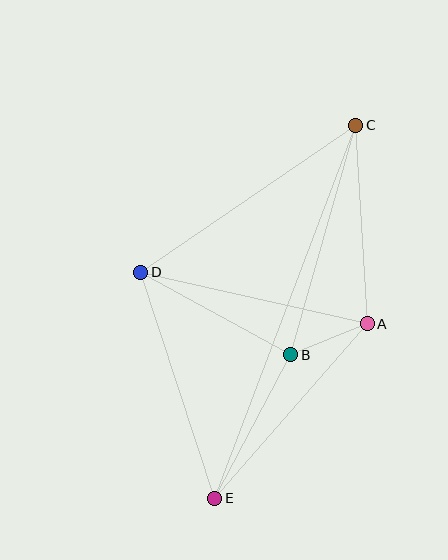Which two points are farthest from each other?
Points C and E are farthest from each other.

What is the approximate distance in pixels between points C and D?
The distance between C and D is approximately 260 pixels.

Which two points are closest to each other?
Points A and B are closest to each other.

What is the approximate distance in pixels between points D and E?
The distance between D and E is approximately 238 pixels.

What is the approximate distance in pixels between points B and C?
The distance between B and C is approximately 238 pixels.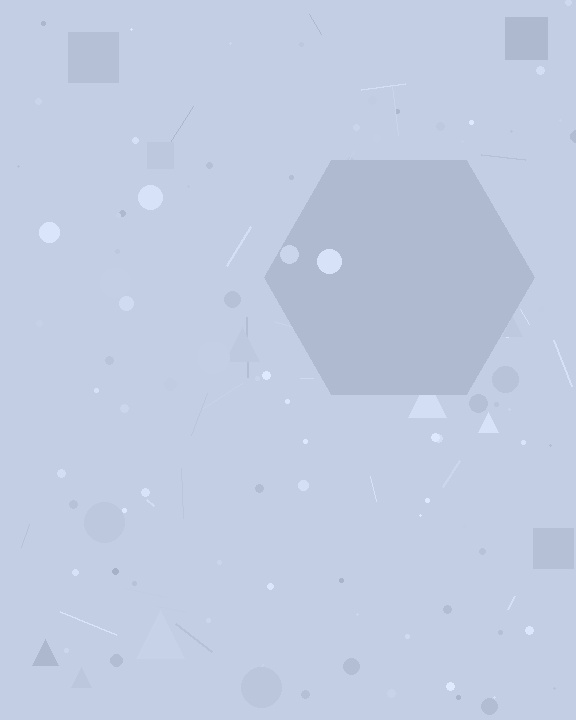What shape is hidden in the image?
A hexagon is hidden in the image.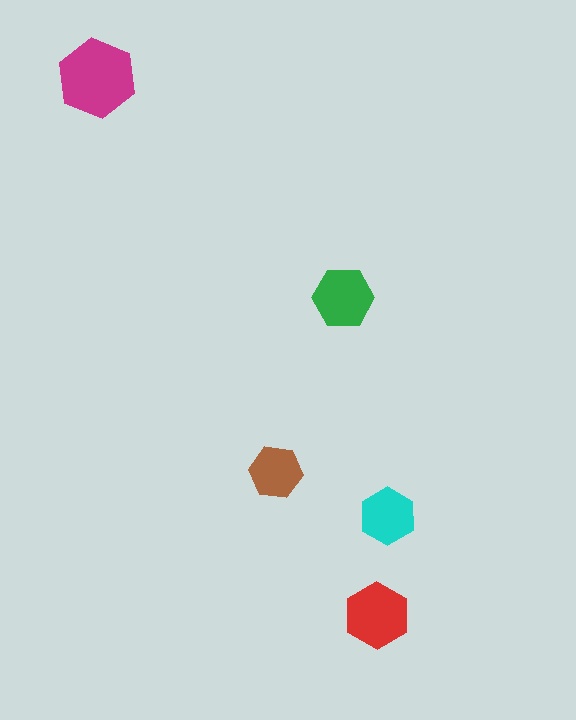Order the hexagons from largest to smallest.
the magenta one, the red one, the green one, the cyan one, the brown one.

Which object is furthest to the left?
The magenta hexagon is leftmost.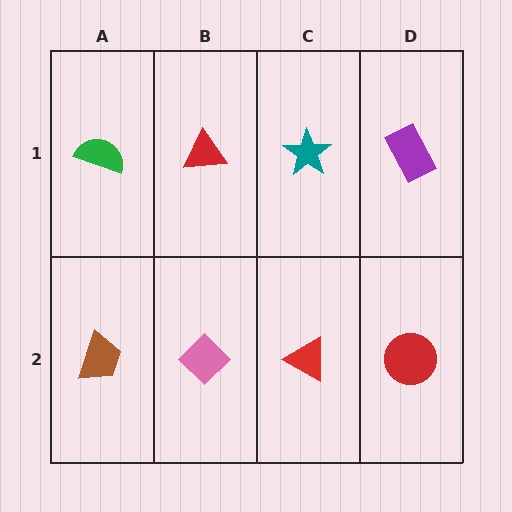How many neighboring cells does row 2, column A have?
2.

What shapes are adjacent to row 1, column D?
A red circle (row 2, column D), a teal star (row 1, column C).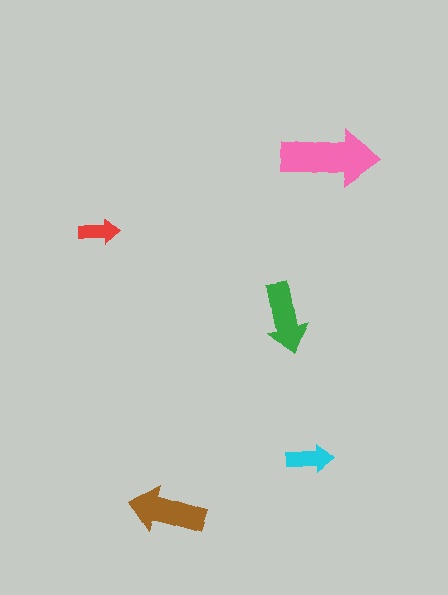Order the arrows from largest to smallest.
the pink one, the brown one, the green one, the cyan one, the red one.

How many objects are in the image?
There are 5 objects in the image.